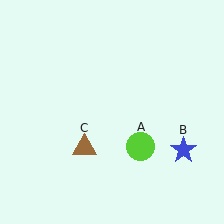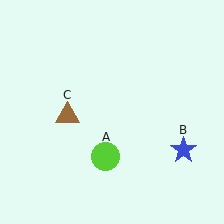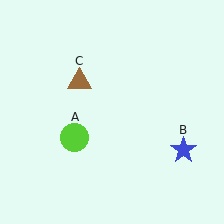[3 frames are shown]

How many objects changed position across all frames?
2 objects changed position: lime circle (object A), brown triangle (object C).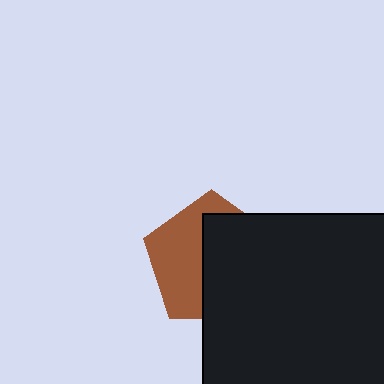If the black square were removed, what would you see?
You would see the complete brown pentagon.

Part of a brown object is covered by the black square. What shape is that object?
It is a pentagon.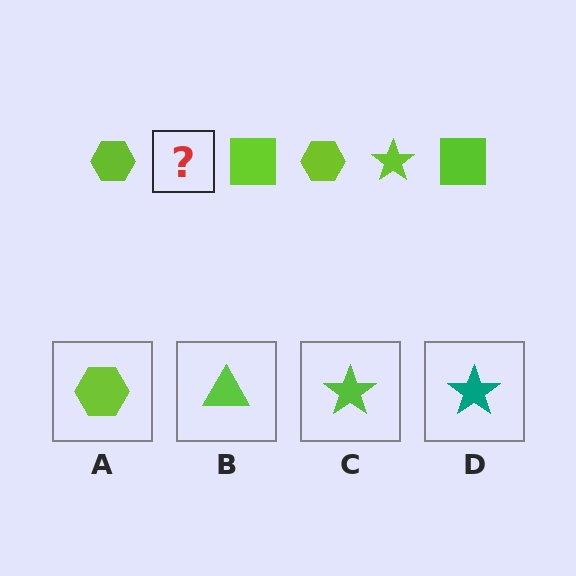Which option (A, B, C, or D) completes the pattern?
C.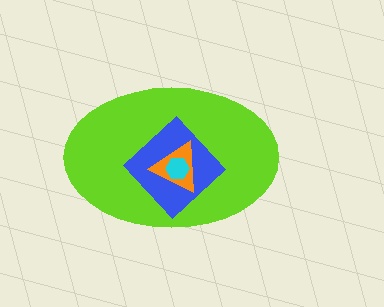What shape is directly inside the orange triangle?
The cyan hexagon.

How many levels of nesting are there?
4.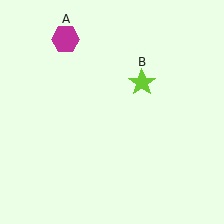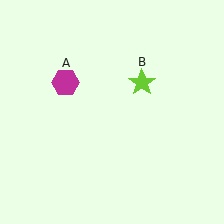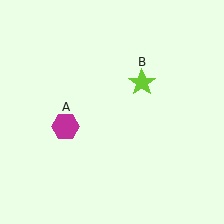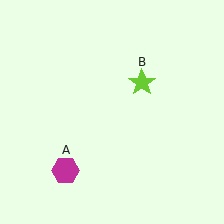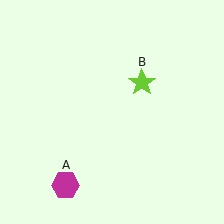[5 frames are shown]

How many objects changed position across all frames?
1 object changed position: magenta hexagon (object A).